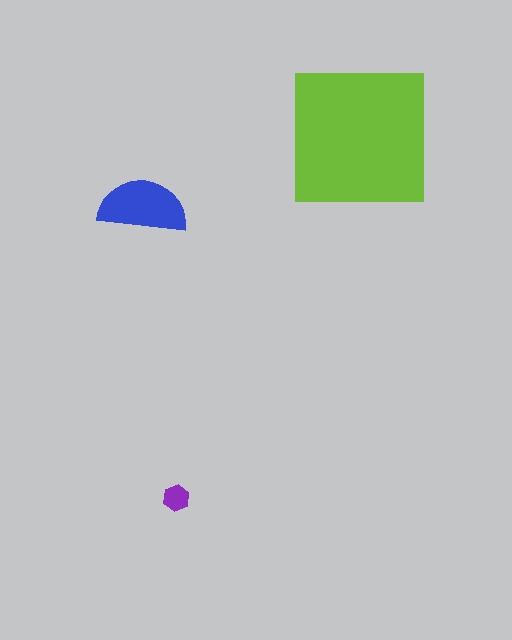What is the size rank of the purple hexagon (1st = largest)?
3rd.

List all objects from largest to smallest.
The lime square, the blue semicircle, the purple hexagon.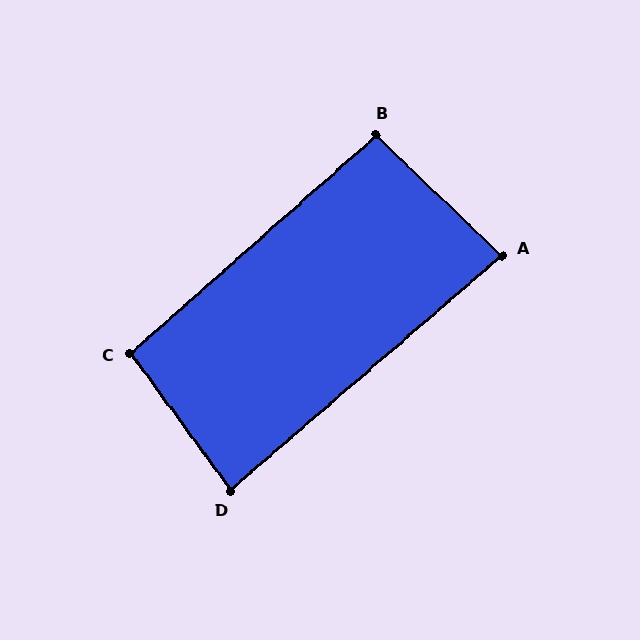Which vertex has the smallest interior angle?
A, at approximately 85 degrees.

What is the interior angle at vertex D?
Approximately 85 degrees (approximately right).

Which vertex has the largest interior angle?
C, at approximately 95 degrees.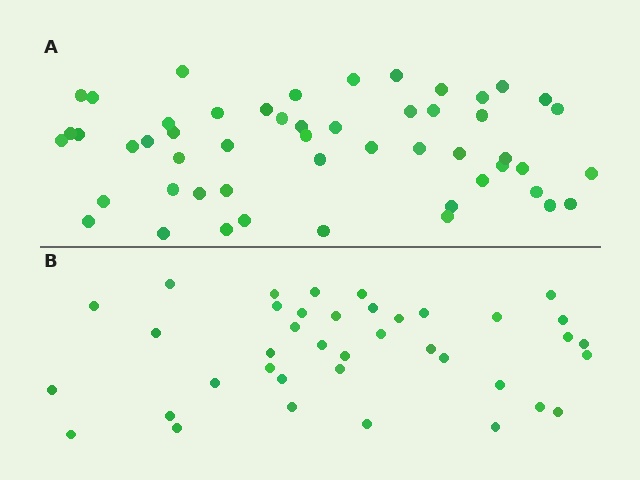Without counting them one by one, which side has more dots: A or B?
Region A (the top region) has more dots.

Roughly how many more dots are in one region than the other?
Region A has approximately 15 more dots than region B.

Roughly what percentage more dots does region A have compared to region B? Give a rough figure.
About 35% more.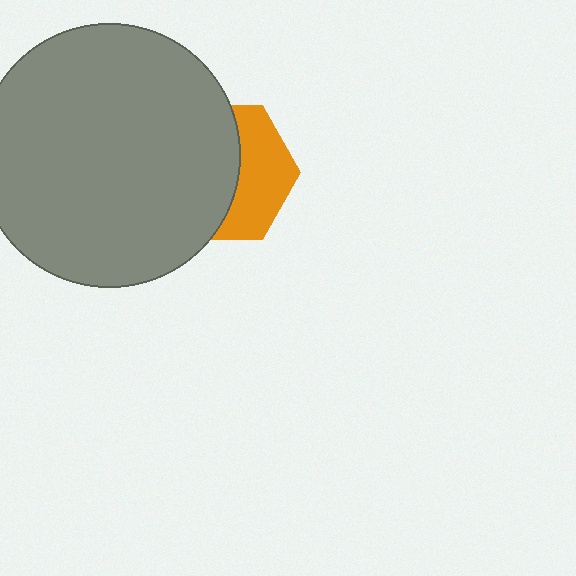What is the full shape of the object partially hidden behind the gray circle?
The partially hidden object is an orange hexagon.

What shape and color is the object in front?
The object in front is a gray circle.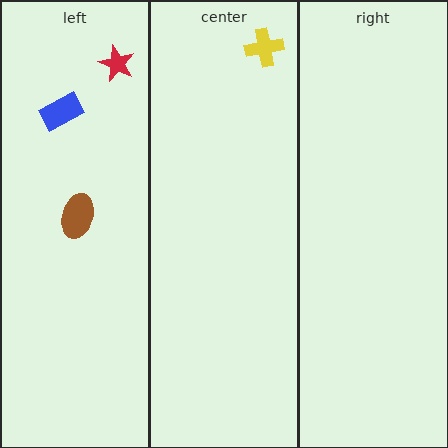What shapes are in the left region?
The brown ellipse, the red star, the blue rectangle.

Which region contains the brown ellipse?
The left region.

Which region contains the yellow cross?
The center region.